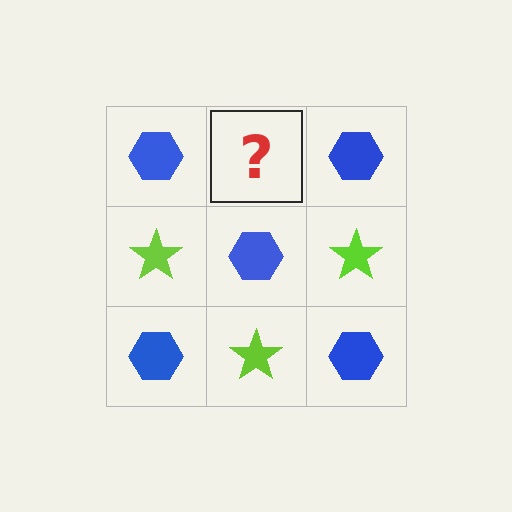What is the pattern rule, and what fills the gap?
The rule is that it alternates blue hexagon and lime star in a checkerboard pattern. The gap should be filled with a lime star.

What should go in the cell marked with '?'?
The missing cell should contain a lime star.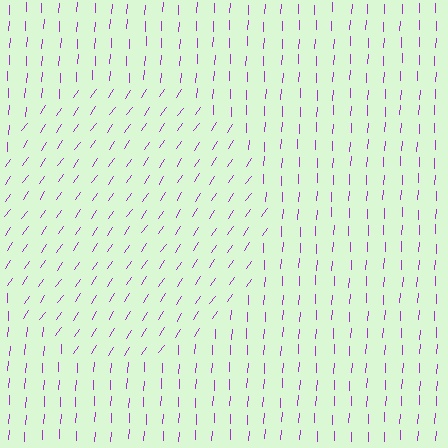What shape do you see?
I see a circle.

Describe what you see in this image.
The image is filled with small purple line segments. A circle region in the image has lines oriented differently from the surrounding lines, creating a visible texture boundary.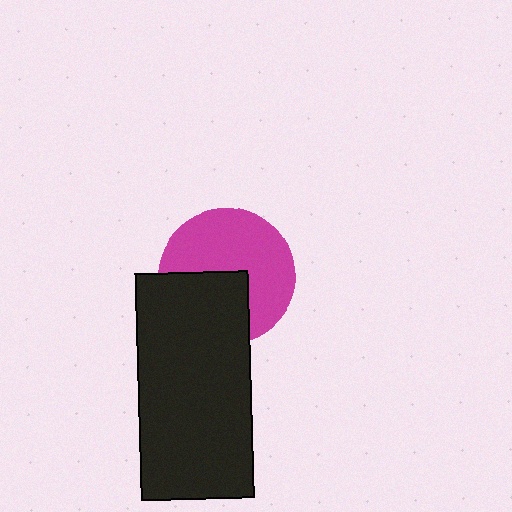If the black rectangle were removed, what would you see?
You would see the complete magenta circle.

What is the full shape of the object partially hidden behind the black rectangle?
The partially hidden object is a magenta circle.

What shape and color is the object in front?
The object in front is a black rectangle.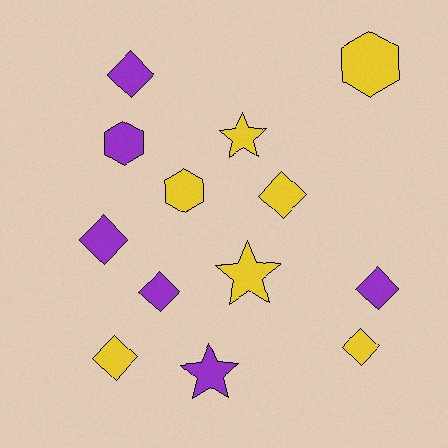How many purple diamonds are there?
There are 4 purple diamonds.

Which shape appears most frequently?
Diamond, with 7 objects.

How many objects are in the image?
There are 13 objects.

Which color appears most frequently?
Yellow, with 7 objects.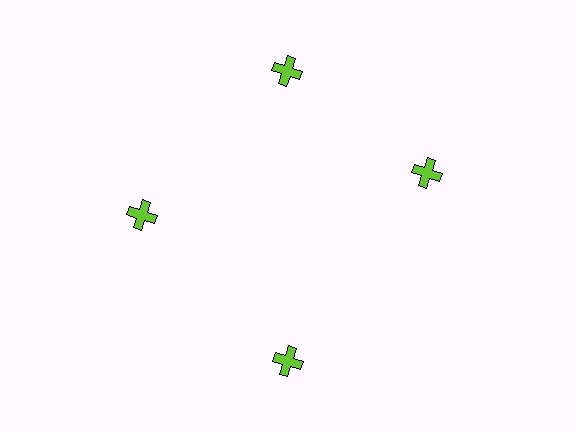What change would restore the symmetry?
The symmetry would be restored by rotating it back into even spacing with its neighbors so that all 4 crosses sit at equal angles and equal distance from the center.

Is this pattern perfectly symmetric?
No. The 4 lime crosses are arranged in a ring, but one element near the 3 o'clock position is rotated out of alignment along the ring, breaking the 4-fold rotational symmetry.